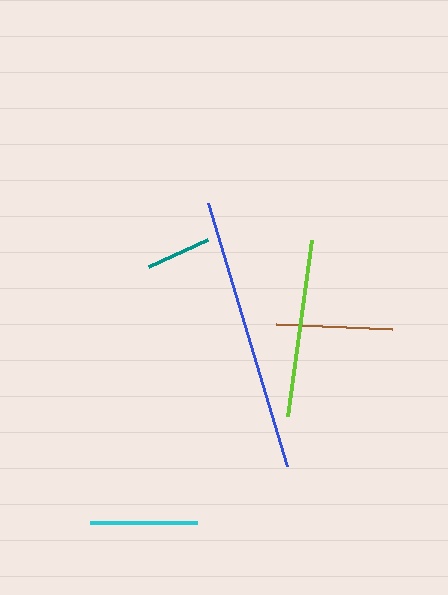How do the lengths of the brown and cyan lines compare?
The brown and cyan lines are approximately the same length.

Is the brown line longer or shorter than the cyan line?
The brown line is longer than the cyan line.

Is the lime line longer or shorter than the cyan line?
The lime line is longer than the cyan line.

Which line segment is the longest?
The blue line is the longest at approximately 275 pixels.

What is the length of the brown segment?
The brown segment is approximately 116 pixels long.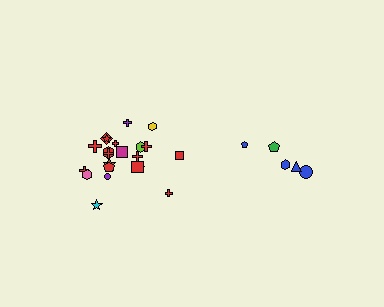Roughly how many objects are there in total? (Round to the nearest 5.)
Roughly 25 objects in total.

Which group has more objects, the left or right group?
The left group.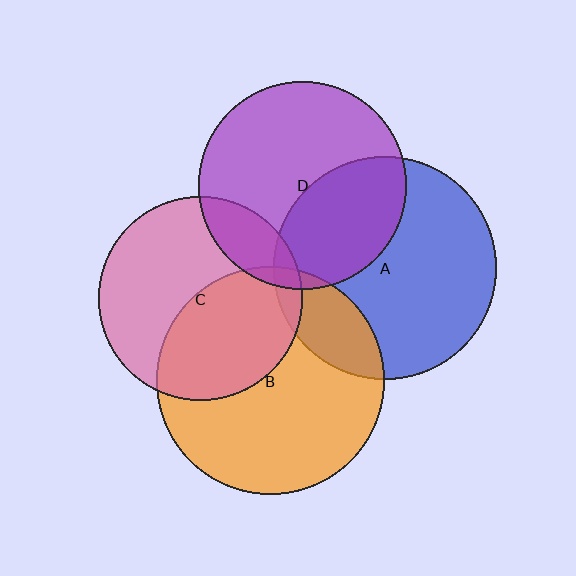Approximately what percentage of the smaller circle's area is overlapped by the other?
Approximately 5%.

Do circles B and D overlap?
Yes.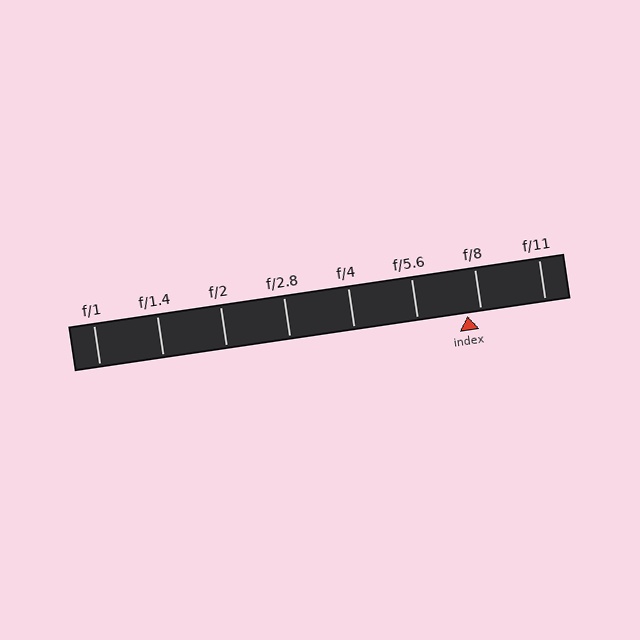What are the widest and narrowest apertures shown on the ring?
The widest aperture shown is f/1 and the narrowest is f/11.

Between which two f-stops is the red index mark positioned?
The index mark is between f/5.6 and f/8.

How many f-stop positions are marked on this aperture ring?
There are 8 f-stop positions marked.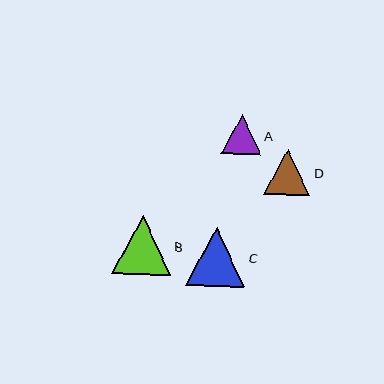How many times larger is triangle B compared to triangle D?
Triangle B is approximately 1.3 times the size of triangle D.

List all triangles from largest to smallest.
From largest to smallest: C, B, D, A.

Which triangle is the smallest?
Triangle A is the smallest with a size of approximately 40 pixels.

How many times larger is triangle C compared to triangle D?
Triangle C is approximately 1.3 times the size of triangle D.